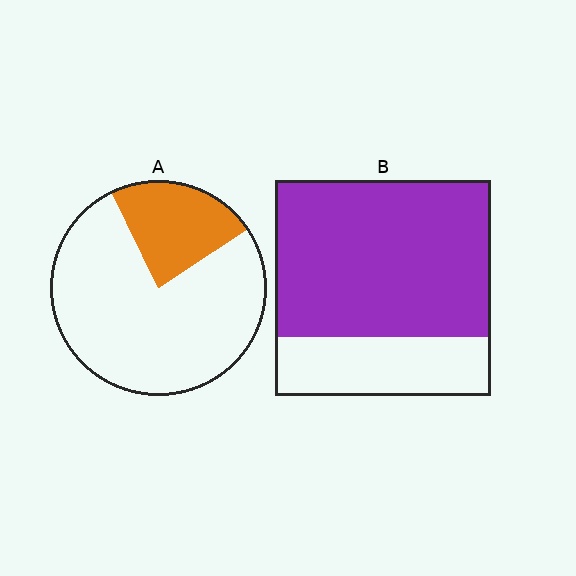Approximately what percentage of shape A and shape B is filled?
A is approximately 25% and B is approximately 75%.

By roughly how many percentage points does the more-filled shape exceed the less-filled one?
By roughly 50 percentage points (B over A).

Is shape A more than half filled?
No.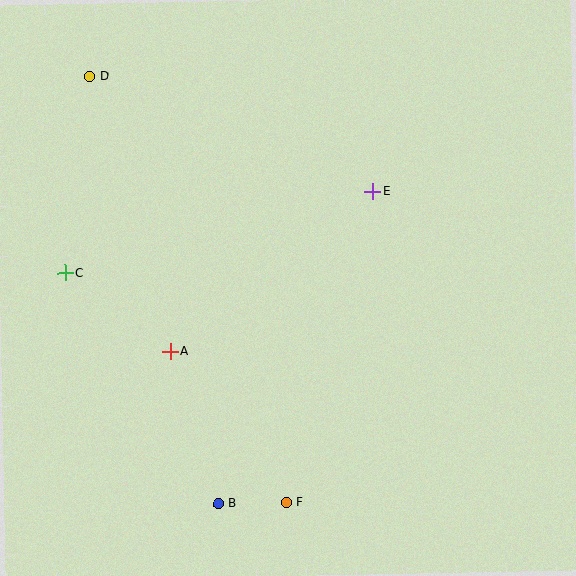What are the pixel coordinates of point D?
Point D is at (90, 76).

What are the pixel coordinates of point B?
Point B is at (219, 504).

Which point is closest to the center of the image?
Point E at (373, 192) is closest to the center.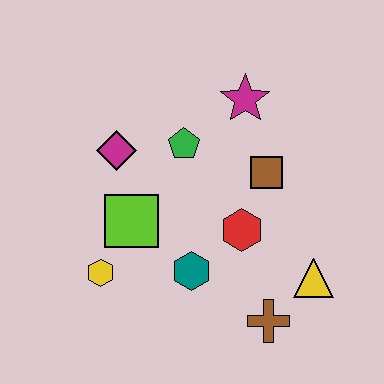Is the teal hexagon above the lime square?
No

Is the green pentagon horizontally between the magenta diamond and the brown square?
Yes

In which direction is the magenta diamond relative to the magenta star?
The magenta diamond is to the left of the magenta star.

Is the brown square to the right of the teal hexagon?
Yes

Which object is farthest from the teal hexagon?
The magenta star is farthest from the teal hexagon.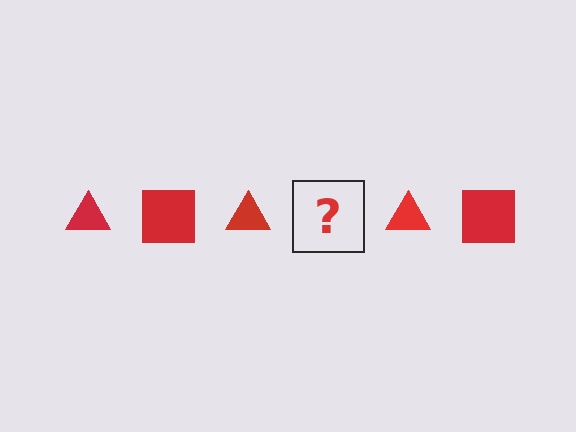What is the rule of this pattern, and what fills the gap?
The rule is that the pattern cycles through triangle, square shapes in red. The gap should be filled with a red square.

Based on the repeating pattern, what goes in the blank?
The blank should be a red square.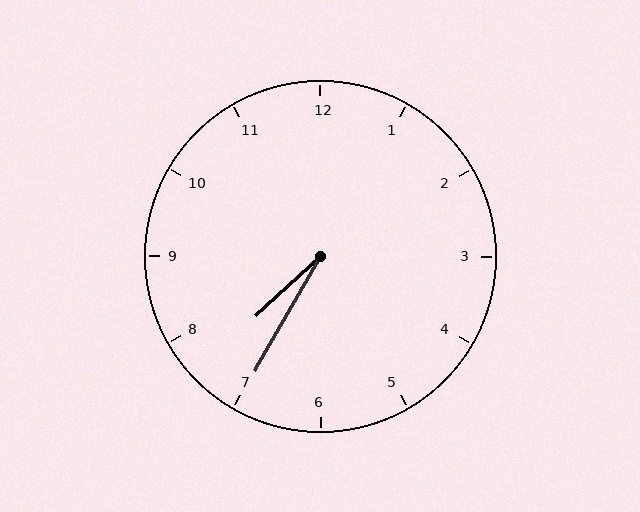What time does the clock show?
7:35.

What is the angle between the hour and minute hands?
Approximately 18 degrees.